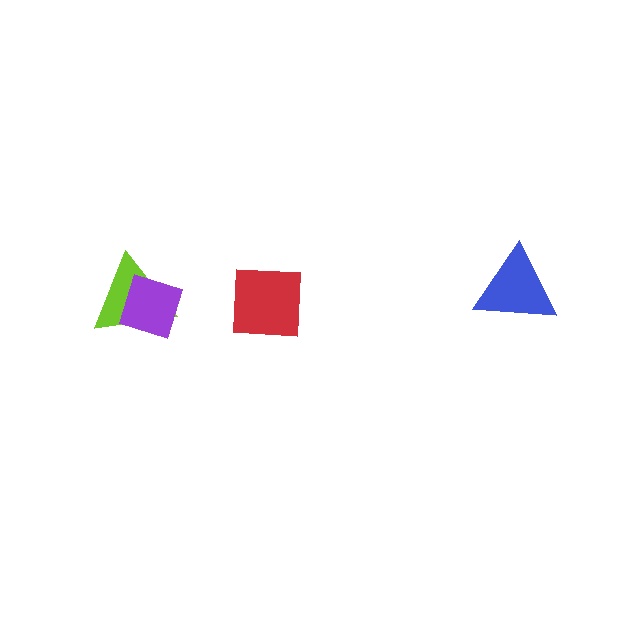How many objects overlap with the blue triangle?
0 objects overlap with the blue triangle.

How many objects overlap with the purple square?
1 object overlaps with the purple square.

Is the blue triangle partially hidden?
No, no other shape covers it.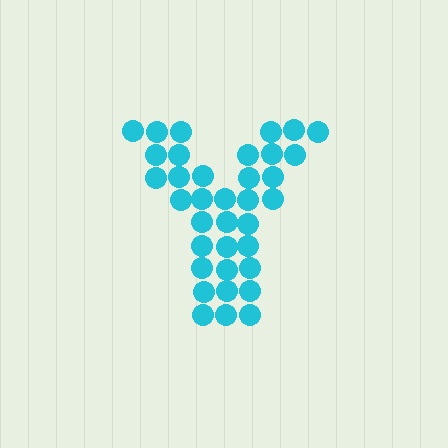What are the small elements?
The small elements are circles.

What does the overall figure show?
The overall figure shows the letter Y.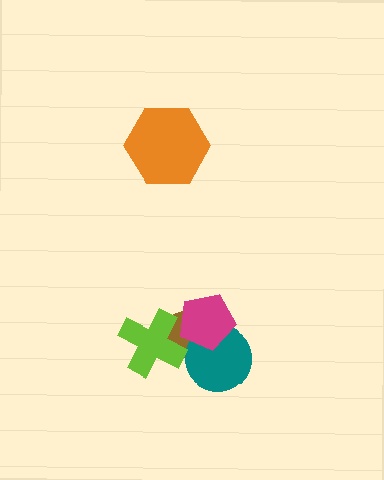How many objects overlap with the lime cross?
1 object overlaps with the lime cross.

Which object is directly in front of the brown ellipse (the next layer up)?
The teal circle is directly in front of the brown ellipse.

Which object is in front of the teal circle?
The magenta pentagon is in front of the teal circle.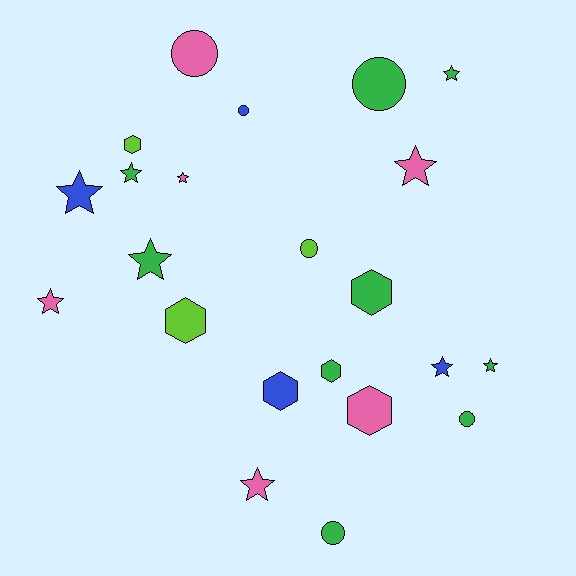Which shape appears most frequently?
Star, with 10 objects.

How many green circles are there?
There are 3 green circles.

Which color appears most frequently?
Green, with 9 objects.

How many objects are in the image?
There are 22 objects.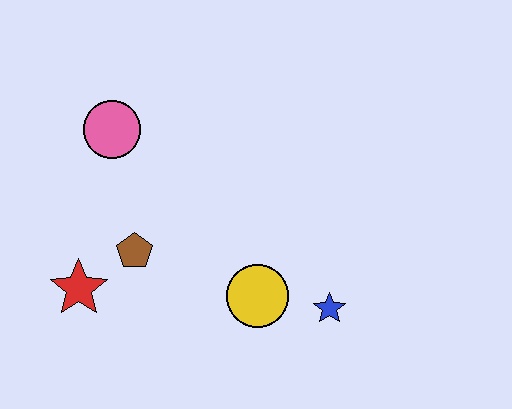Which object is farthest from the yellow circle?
The pink circle is farthest from the yellow circle.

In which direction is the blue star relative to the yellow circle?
The blue star is to the right of the yellow circle.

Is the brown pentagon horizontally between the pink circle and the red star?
No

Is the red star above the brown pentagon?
No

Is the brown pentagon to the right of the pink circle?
Yes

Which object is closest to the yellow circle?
The blue star is closest to the yellow circle.